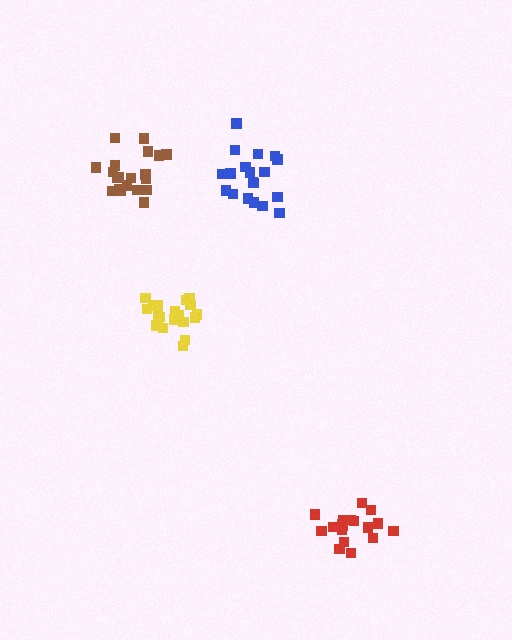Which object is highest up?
The blue cluster is topmost.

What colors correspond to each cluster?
The clusters are colored: red, brown, yellow, blue.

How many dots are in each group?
Group 1: 18 dots, Group 2: 20 dots, Group 3: 21 dots, Group 4: 19 dots (78 total).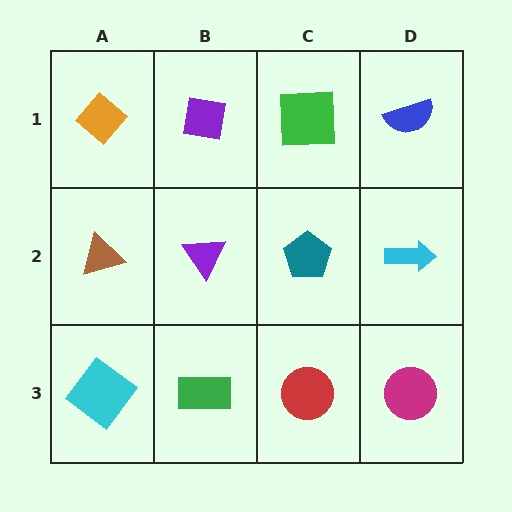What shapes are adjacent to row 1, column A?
A brown triangle (row 2, column A), a purple square (row 1, column B).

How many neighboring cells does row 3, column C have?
3.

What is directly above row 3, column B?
A purple triangle.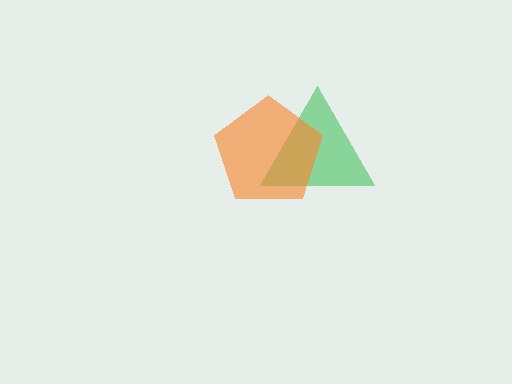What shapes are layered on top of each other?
The layered shapes are: a green triangle, an orange pentagon.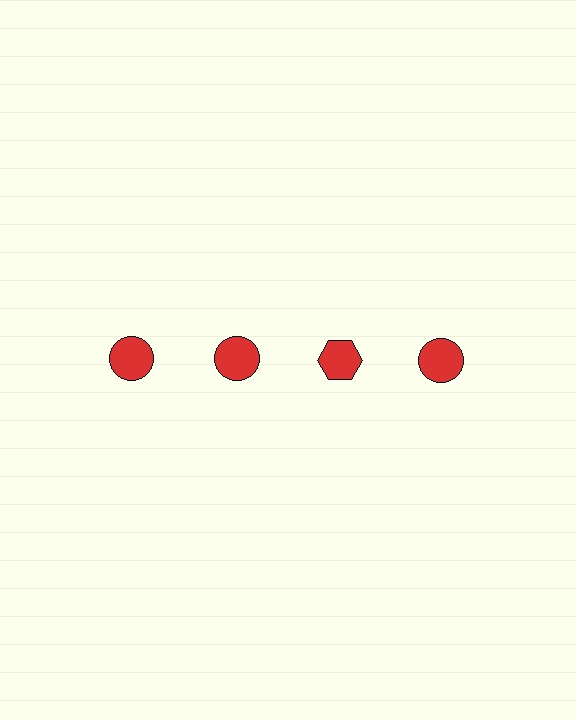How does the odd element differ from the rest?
It has a different shape: hexagon instead of circle.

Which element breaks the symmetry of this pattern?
The red hexagon in the top row, center column breaks the symmetry. All other shapes are red circles.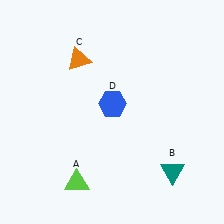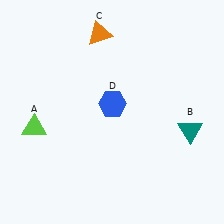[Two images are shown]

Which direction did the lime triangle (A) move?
The lime triangle (A) moved up.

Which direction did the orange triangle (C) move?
The orange triangle (C) moved up.